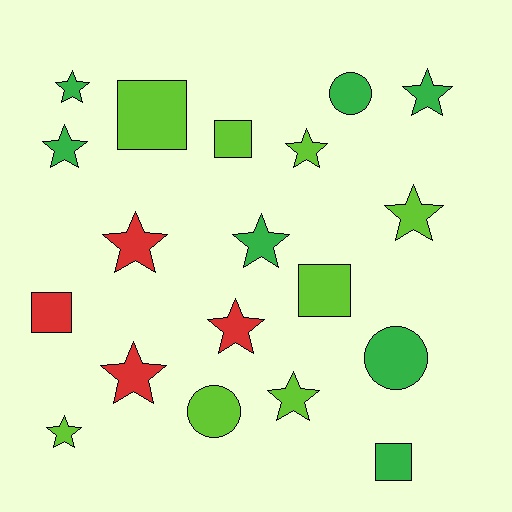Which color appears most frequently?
Lime, with 8 objects.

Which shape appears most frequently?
Star, with 11 objects.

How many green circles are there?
There are 2 green circles.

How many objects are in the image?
There are 19 objects.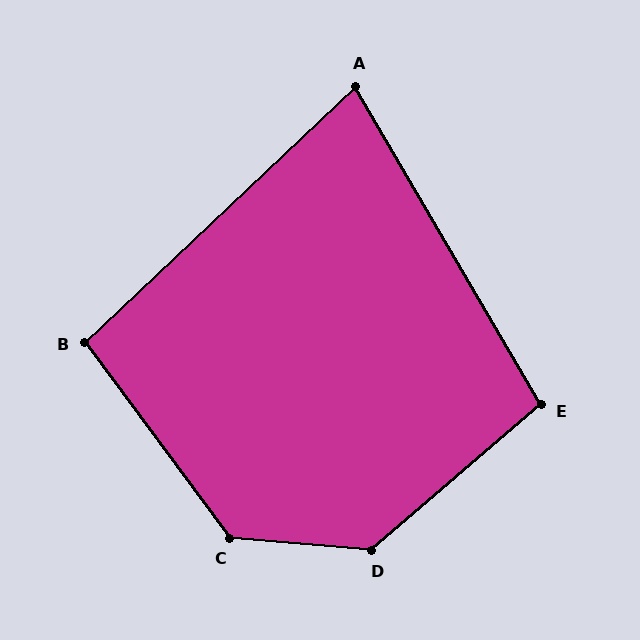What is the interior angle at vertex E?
Approximately 101 degrees (obtuse).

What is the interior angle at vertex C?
Approximately 131 degrees (obtuse).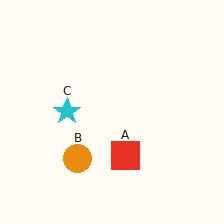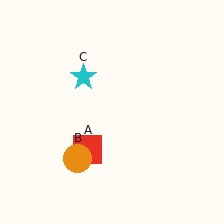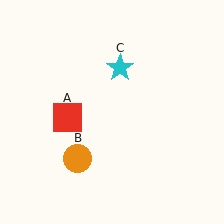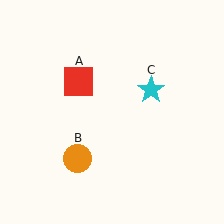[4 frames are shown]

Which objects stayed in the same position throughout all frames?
Orange circle (object B) remained stationary.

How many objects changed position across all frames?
2 objects changed position: red square (object A), cyan star (object C).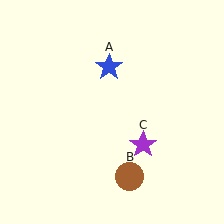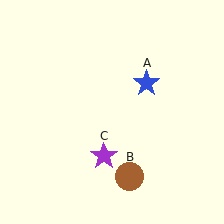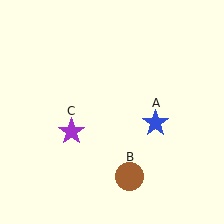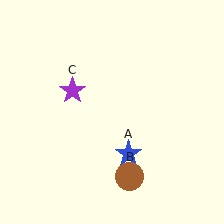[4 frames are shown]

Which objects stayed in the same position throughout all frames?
Brown circle (object B) remained stationary.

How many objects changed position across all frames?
2 objects changed position: blue star (object A), purple star (object C).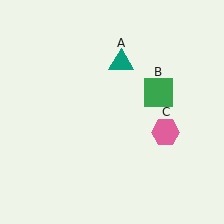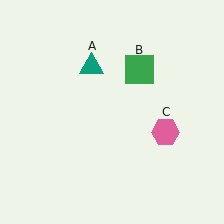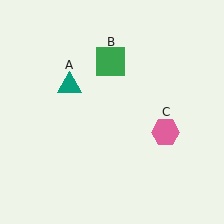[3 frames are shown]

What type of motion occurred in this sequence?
The teal triangle (object A), green square (object B) rotated counterclockwise around the center of the scene.